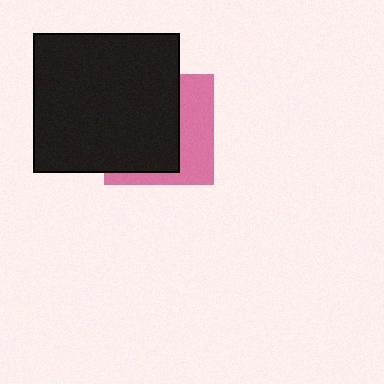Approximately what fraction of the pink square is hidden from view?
Roughly 62% of the pink square is hidden behind the black rectangle.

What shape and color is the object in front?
The object in front is a black rectangle.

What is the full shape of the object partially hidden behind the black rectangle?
The partially hidden object is a pink square.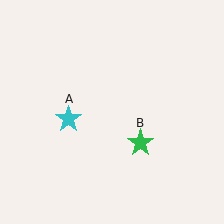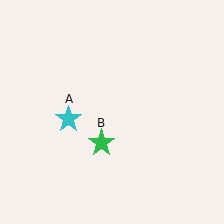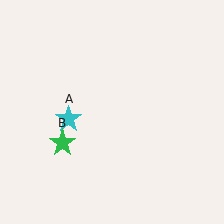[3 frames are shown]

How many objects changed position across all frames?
1 object changed position: green star (object B).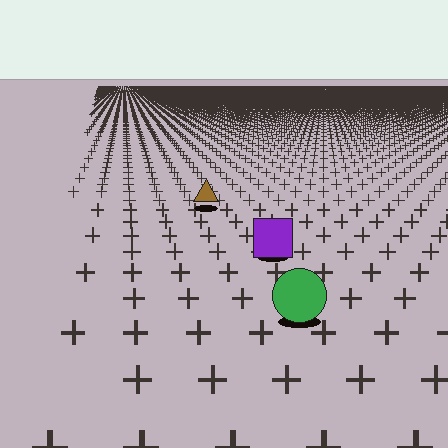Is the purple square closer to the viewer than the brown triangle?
Yes. The purple square is closer — you can tell from the texture gradient: the ground texture is coarser near it.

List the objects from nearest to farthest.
From nearest to farthest: the green circle, the purple square, the brown triangle.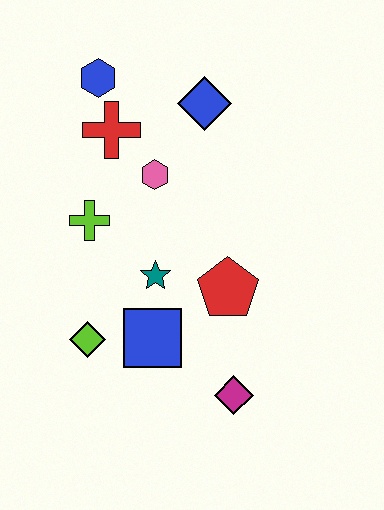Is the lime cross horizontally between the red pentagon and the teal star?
No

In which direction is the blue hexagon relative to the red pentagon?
The blue hexagon is above the red pentagon.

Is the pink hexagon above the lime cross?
Yes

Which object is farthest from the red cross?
The magenta diamond is farthest from the red cross.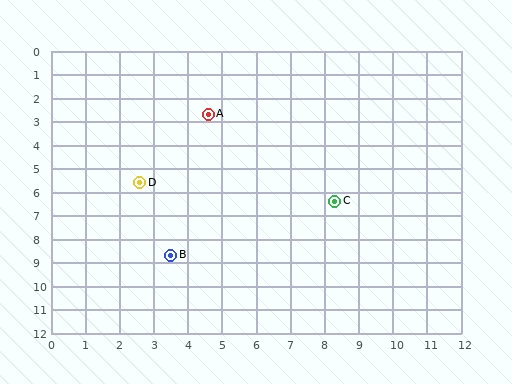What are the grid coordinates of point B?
Point B is at approximately (3.5, 8.7).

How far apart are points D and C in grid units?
Points D and C are about 5.8 grid units apart.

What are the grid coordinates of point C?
Point C is at approximately (8.3, 6.4).